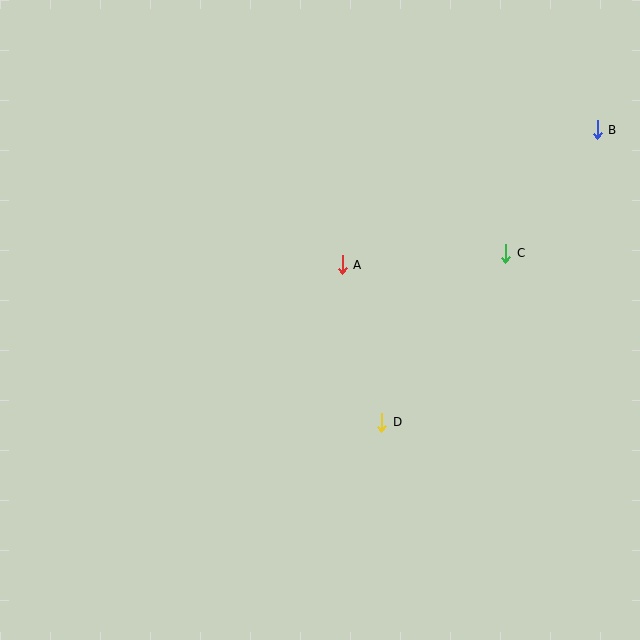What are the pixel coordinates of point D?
Point D is at (382, 422).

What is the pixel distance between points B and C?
The distance between B and C is 154 pixels.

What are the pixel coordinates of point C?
Point C is at (506, 253).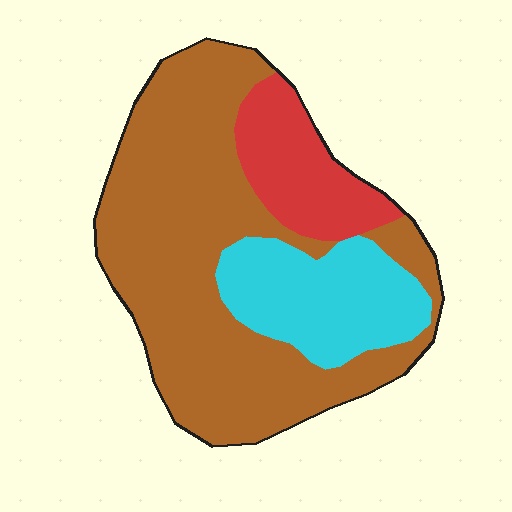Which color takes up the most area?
Brown, at roughly 65%.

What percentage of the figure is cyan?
Cyan takes up between a sixth and a third of the figure.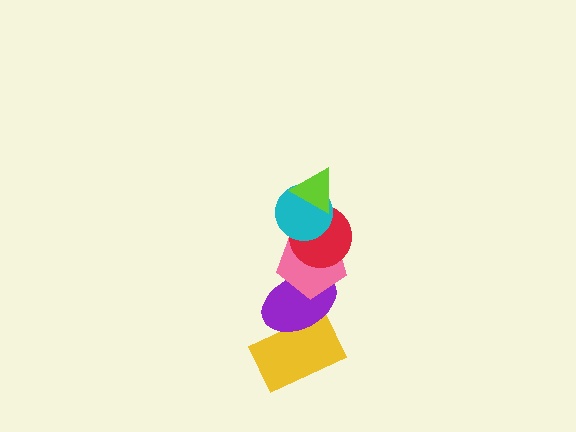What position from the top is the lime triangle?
The lime triangle is 1st from the top.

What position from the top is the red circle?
The red circle is 3rd from the top.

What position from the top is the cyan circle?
The cyan circle is 2nd from the top.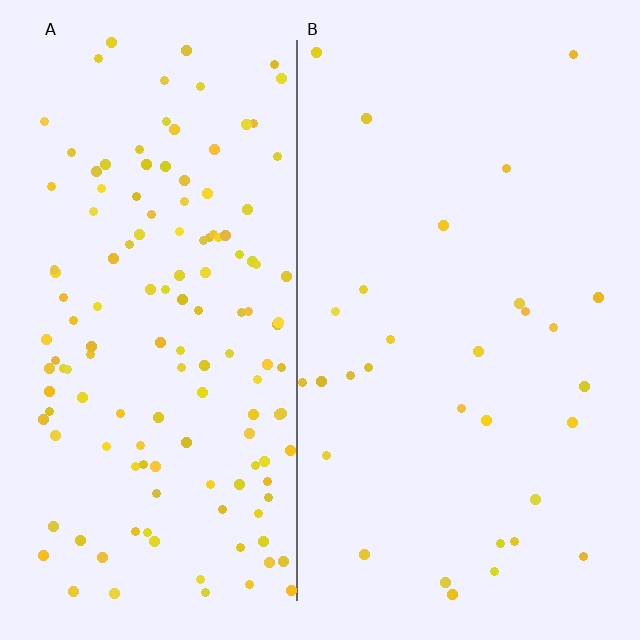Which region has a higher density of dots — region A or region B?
A (the left).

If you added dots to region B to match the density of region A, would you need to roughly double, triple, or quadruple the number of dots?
Approximately quadruple.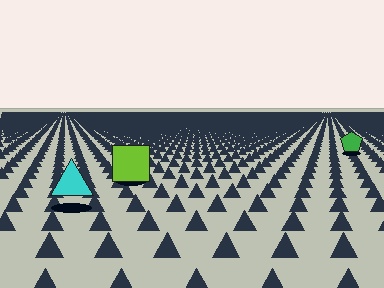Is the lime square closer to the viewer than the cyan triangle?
No. The cyan triangle is closer — you can tell from the texture gradient: the ground texture is coarser near it.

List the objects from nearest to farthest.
From nearest to farthest: the cyan triangle, the lime square, the green pentagon.